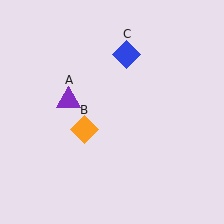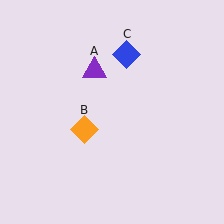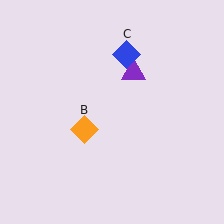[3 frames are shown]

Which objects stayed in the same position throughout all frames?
Orange diamond (object B) and blue diamond (object C) remained stationary.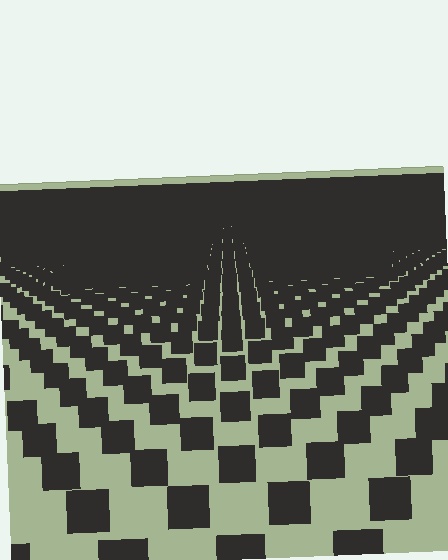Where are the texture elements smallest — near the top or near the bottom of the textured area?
Near the top.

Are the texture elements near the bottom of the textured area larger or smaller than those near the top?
Larger. Near the bottom, elements are closer to the viewer and appear at a bigger on-screen size.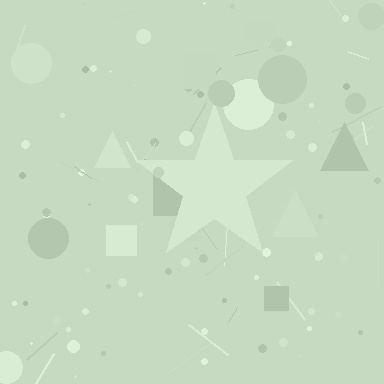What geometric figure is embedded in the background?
A star is embedded in the background.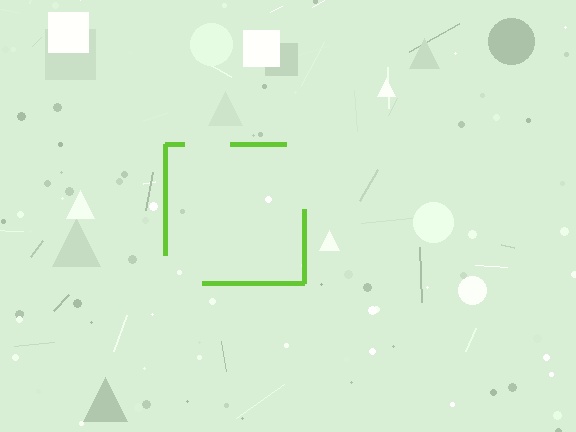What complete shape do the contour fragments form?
The contour fragments form a square.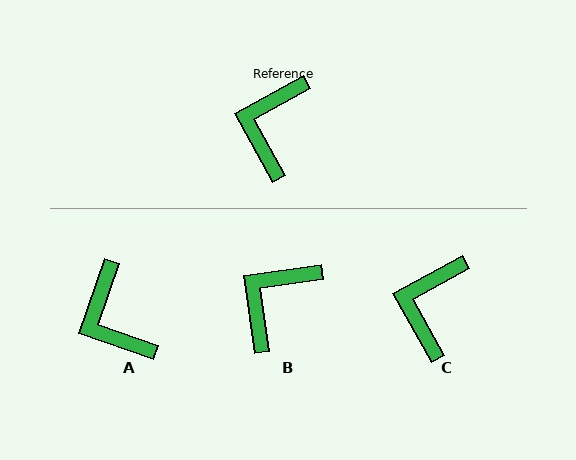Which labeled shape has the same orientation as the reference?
C.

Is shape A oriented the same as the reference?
No, it is off by about 42 degrees.